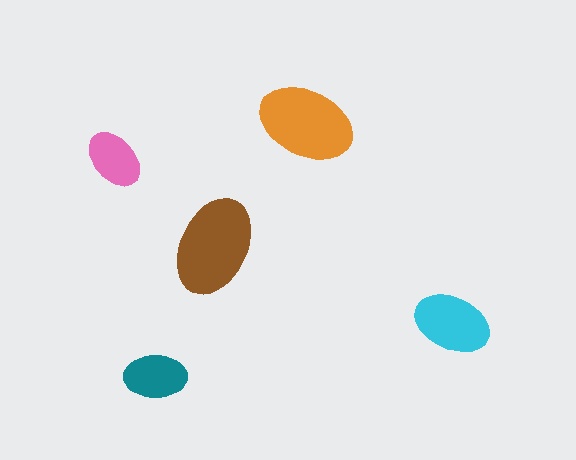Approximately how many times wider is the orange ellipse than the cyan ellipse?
About 1.5 times wider.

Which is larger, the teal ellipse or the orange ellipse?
The orange one.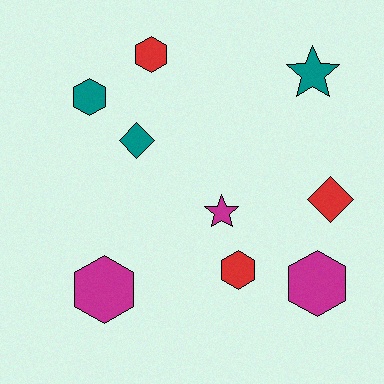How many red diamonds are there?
There is 1 red diamond.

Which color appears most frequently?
Teal, with 3 objects.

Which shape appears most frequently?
Hexagon, with 5 objects.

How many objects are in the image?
There are 9 objects.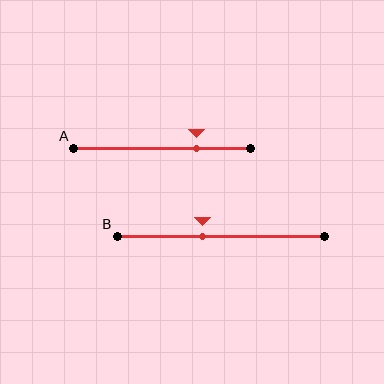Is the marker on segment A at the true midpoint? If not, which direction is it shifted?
No, the marker on segment A is shifted to the right by about 19% of the segment length.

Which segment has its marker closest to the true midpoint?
Segment B has its marker closest to the true midpoint.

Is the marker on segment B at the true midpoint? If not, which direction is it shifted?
No, the marker on segment B is shifted to the left by about 9% of the segment length.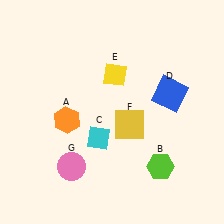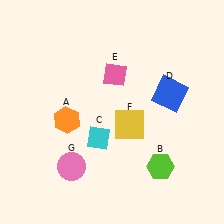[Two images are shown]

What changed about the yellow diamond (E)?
In Image 1, E is yellow. In Image 2, it changed to pink.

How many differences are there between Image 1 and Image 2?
There is 1 difference between the two images.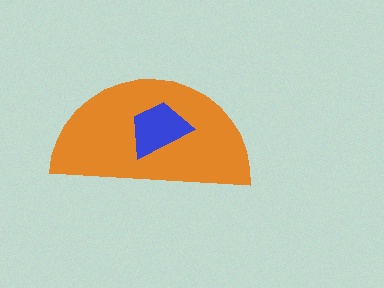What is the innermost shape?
The blue trapezoid.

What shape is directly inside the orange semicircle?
The blue trapezoid.